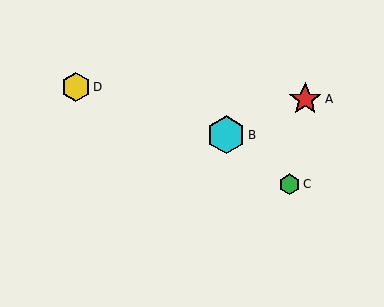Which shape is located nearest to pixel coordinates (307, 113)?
The red star (labeled A) at (305, 99) is nearest to that location.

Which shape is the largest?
The cyan hexagon (labeled B) is the largest.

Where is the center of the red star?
The center of the red star is at (305, 99).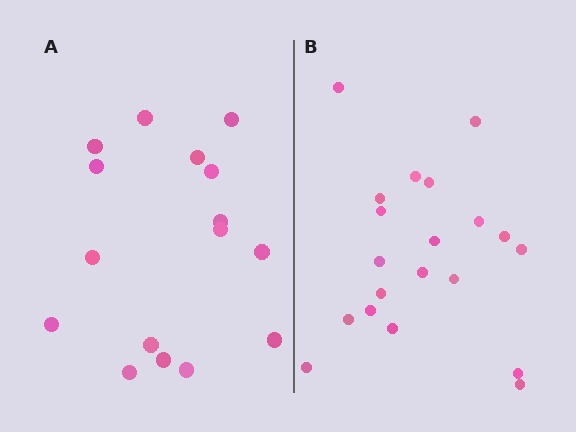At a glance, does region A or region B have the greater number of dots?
Region B (the right region) has more dots.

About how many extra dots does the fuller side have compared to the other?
Region B has about 4 more dots than region A.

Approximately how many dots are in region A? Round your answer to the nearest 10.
About 20 dots. (The exact count is 16, which rounds to 20.)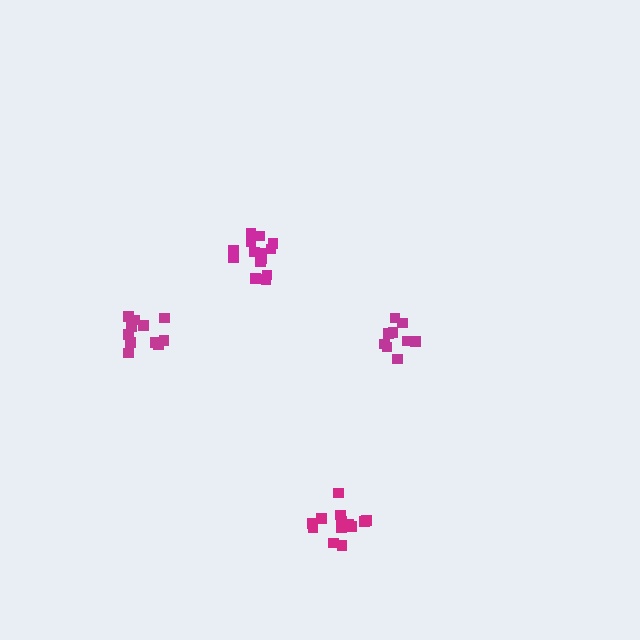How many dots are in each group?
Group 1: 11 dots, Group 2: 13 dots, Group 3: 14 dots, Group 4: 9 dots (47 total).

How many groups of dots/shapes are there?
There are 4 groups.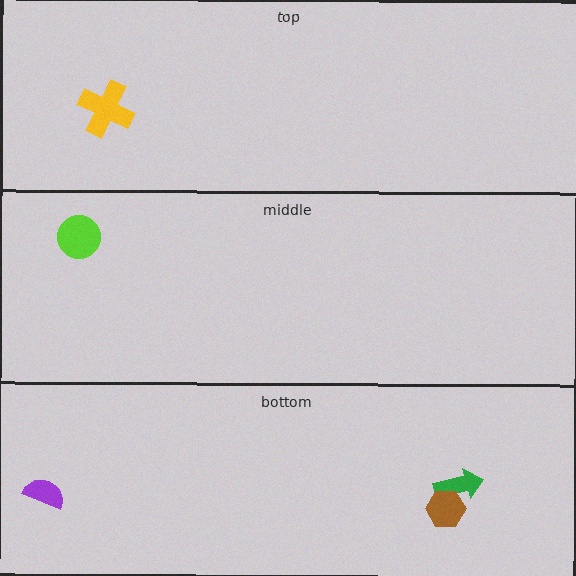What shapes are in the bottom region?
The green arrow, the purple semicircle, the brown hexagon.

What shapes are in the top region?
The yellow cross.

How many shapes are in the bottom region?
3.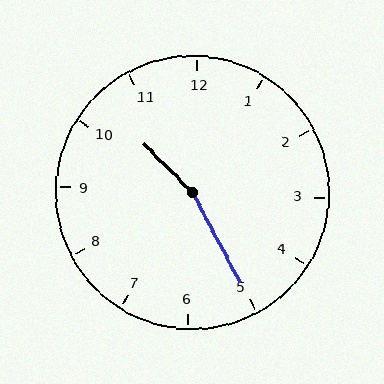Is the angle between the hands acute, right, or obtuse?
It is obtuse.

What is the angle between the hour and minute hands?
Approximately 162 degrees.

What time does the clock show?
10:25.